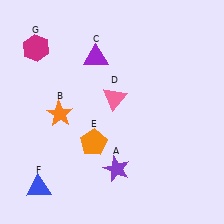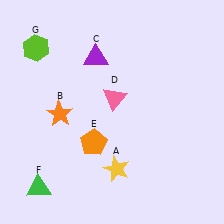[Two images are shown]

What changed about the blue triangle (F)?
In Image 1, F is blue. In Image 2, it changed to green.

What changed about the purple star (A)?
In Image 1, A is purple. In Image 2, it changed to yellow.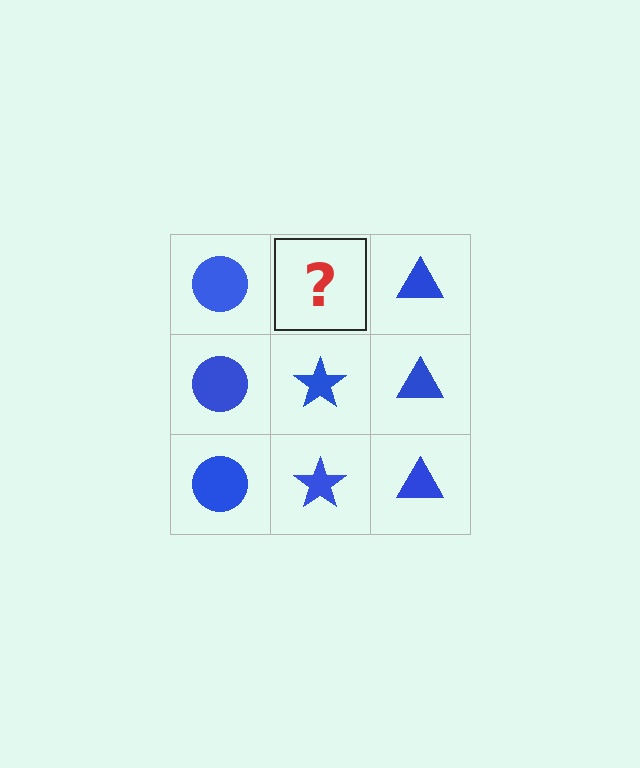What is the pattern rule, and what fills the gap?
The rule is that each column has a consistent shape. The gap should be filled with a blue star.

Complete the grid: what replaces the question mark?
The question mark should be replaced with a blue star.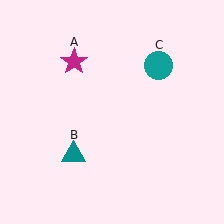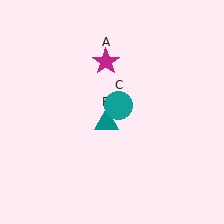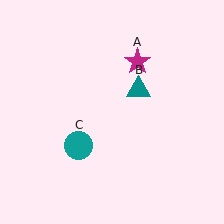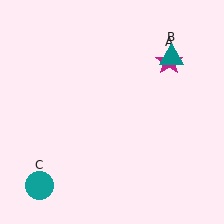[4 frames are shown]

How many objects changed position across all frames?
3 objects changed position: magenta star (object A), teal triangle (object B), teal circle (object C).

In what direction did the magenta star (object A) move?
The magenta star (object A) moved right.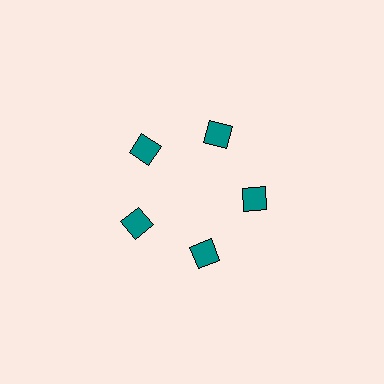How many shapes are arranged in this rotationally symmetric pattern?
There are 5 shapes, arranged in 5 groups of 1.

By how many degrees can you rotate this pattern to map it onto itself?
The pattern maps onto itself every 72 degrees of rotation.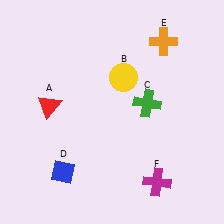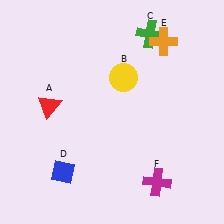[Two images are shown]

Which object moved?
The green cross (C) moved up.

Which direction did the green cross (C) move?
The green cross (C) moved up.